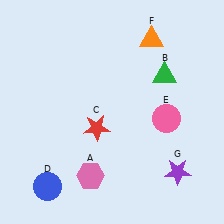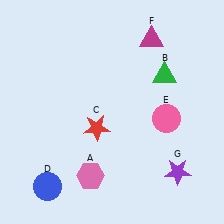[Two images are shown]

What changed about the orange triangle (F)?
In Image 1, F is orange. In Image 2, it changed to magenta.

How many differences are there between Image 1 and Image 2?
There is 1 difference between the two images.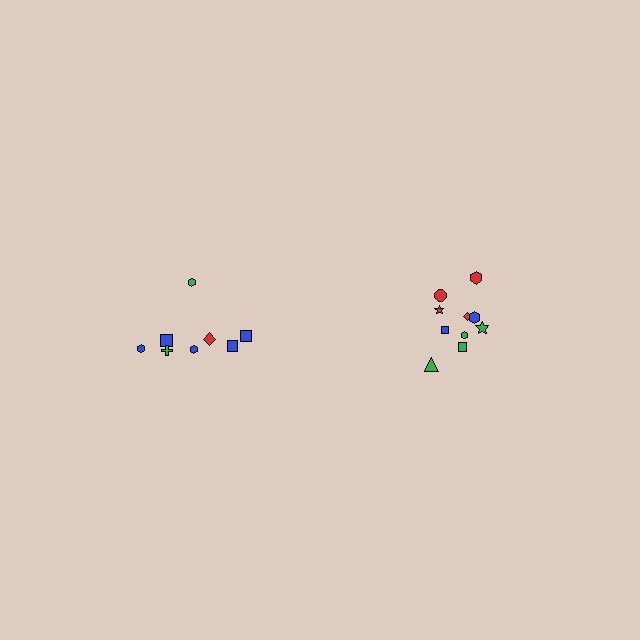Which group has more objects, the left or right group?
The right group.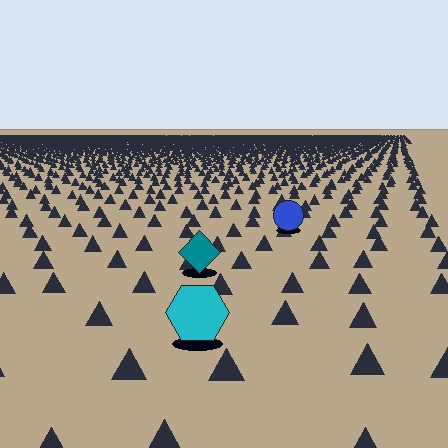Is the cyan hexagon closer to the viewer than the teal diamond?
Yes. The cyan hexagon is closer — you can tell from the texture gradient: the ground texture is coarser near it.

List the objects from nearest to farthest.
From nearest to farthest: the cyan hexagon, the teal diamond, the blue circle.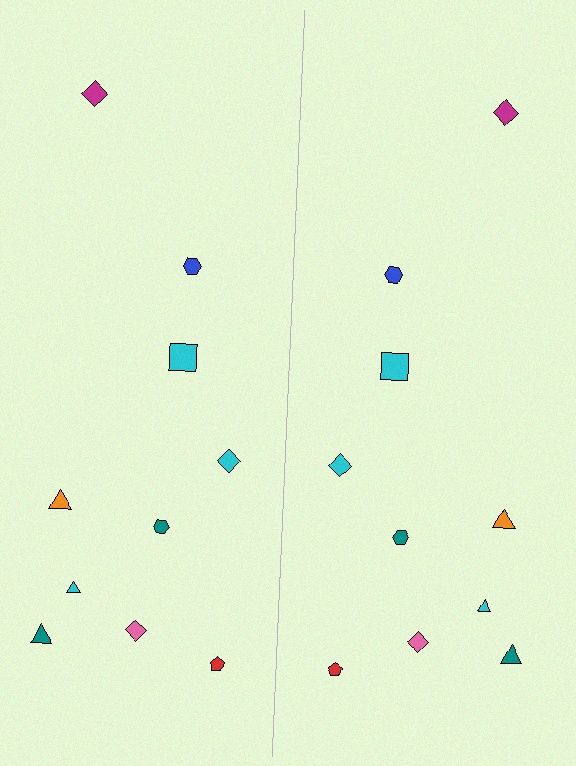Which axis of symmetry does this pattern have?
The pattern has a vertical axis of symmetry running through the center of the image.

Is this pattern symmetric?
Yes, this pattern has bilateral (reflection) symmetry.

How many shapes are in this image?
There are 20 shapes in this image.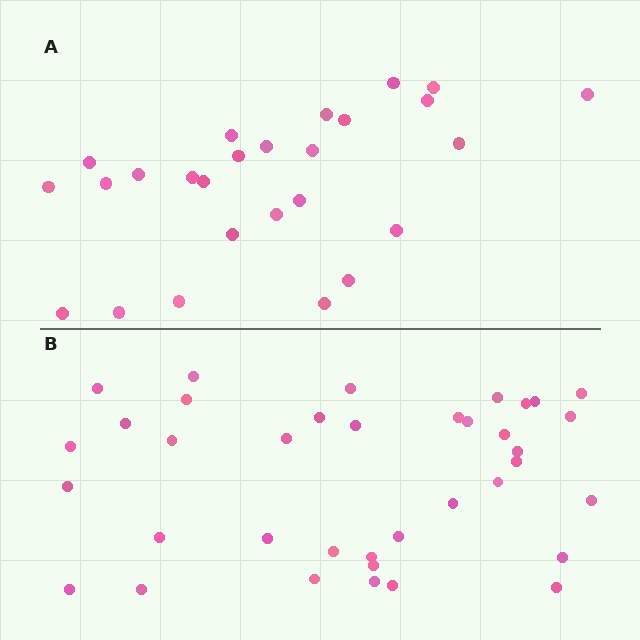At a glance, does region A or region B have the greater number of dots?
Region B (the bottom region) has more dots.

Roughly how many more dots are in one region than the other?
Region B has roughly 12 or so more dots than region A.